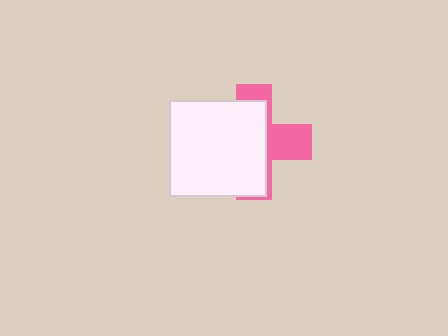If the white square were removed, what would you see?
You would see the complete pink cross.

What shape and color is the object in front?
The object in front is a white square.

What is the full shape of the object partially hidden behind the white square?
The partially hidden object is a pink cross.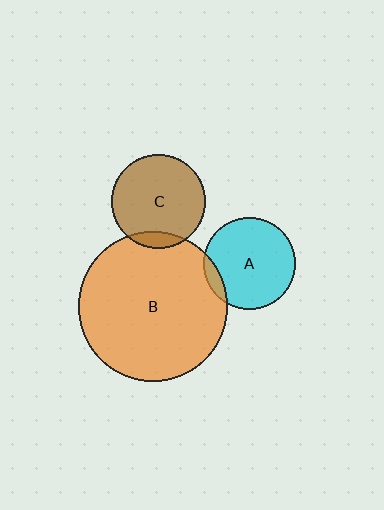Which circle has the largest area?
Circle B (orange).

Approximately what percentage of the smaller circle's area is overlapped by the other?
Approximately 10%.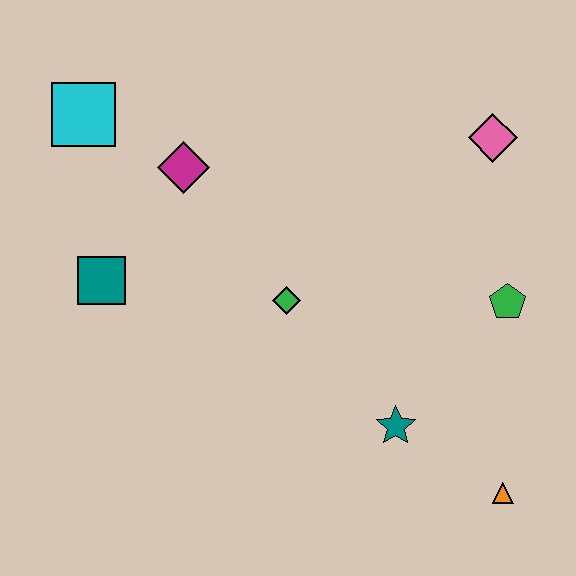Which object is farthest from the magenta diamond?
The orange triangle is farthest from the magenta diamond.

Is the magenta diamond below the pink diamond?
Yes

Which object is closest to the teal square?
The magenta diamond is closest to the teal square.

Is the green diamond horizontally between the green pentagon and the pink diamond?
No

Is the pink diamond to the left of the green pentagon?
Yes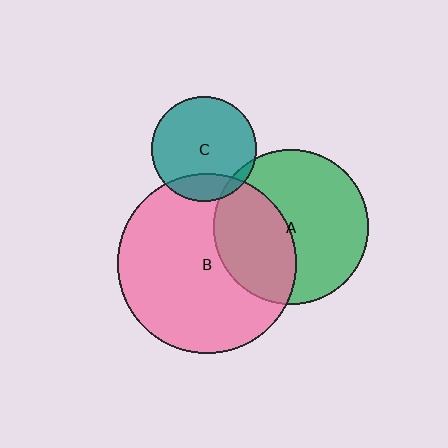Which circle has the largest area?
Circle B (pink).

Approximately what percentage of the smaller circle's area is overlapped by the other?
Approximately 15%.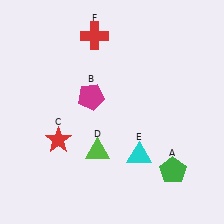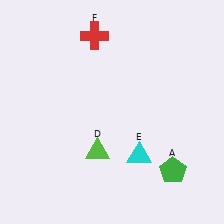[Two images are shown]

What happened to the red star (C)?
The red star (C) was removed in Image 2. It was in the bottom-left area of Image 1.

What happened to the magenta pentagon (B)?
The magenta pentagon (B) was removed in Image 2. It was in the top-left area of Image 1.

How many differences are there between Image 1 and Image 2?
There are 2 differences between the two images.